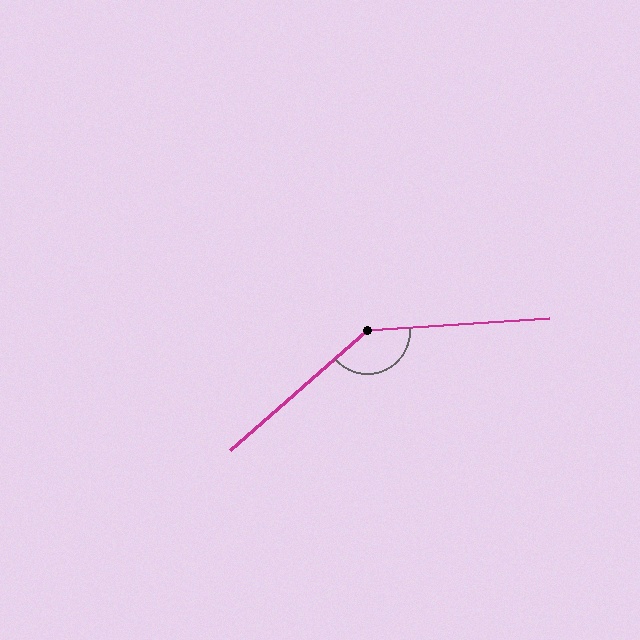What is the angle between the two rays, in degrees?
Approximately 142 degrees.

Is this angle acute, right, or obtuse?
It is obtuse.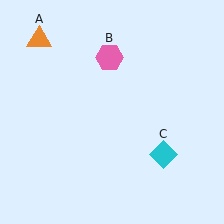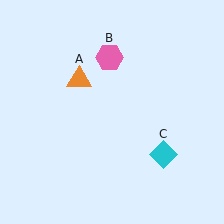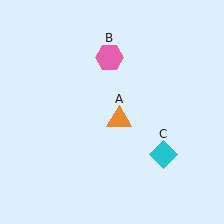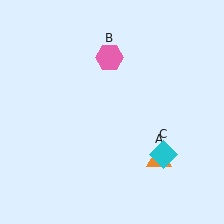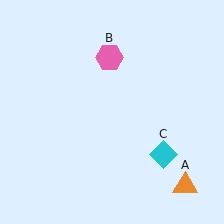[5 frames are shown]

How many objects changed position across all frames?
1 object changed position: orange triangle (object A).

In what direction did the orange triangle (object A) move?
The orange triangle (object A) moved down and to the right.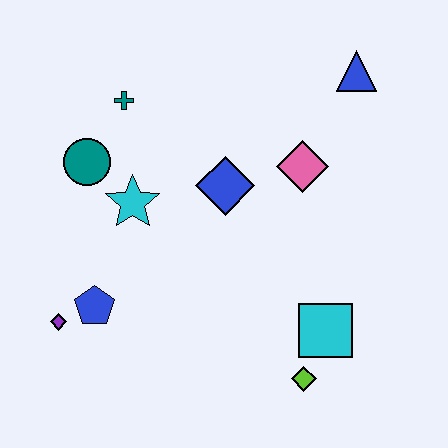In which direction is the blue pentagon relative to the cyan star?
The blue pentagon is below the cyan star.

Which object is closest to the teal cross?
The teal circle is closest to the teal cross.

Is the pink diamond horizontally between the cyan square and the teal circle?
Yes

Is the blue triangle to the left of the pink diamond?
No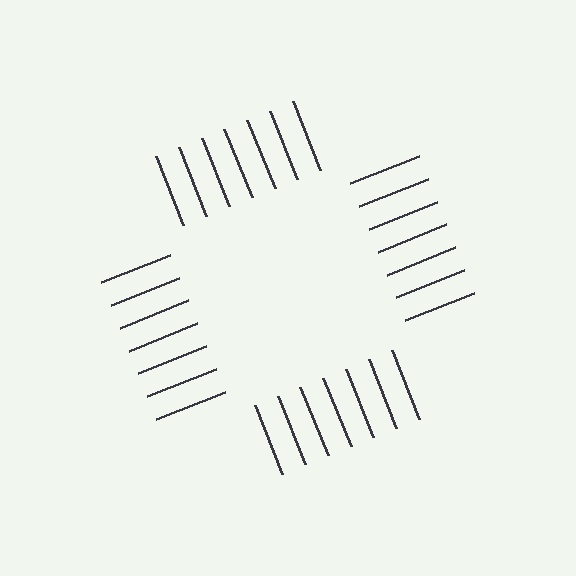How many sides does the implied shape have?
4 sides — the line-ends trace a square.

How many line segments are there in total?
28 — 7 along each of the 4 edges.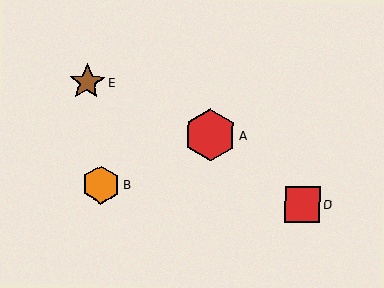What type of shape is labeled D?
Shape D is a red square.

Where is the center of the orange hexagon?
The center of the orange hexagon is at (101, 185).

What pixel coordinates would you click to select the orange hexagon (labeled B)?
Click at (101, 185) to select the orange hexagon B.